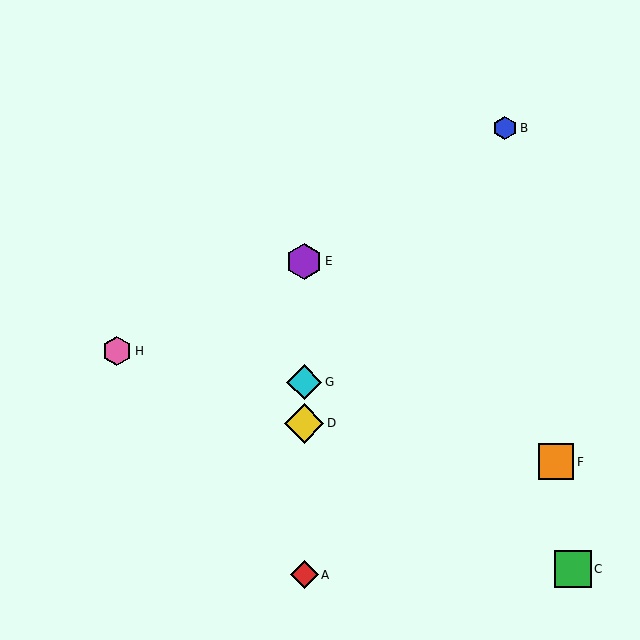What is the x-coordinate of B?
Object B is at x≈505.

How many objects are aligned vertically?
4 objects (A, D, E, G) are aligned vertically.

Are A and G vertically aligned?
Yes, both are at x≈304.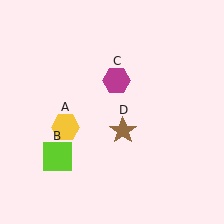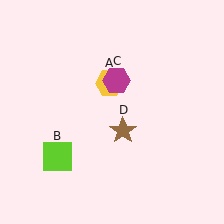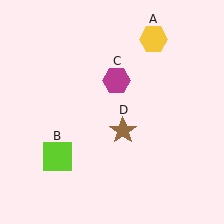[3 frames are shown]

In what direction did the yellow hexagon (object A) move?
The yellow hexagon (object A) moved up and to the right.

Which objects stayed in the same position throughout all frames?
Lime square (object B) and magenta hexagon (object C) and brown star (object D) remained stationary.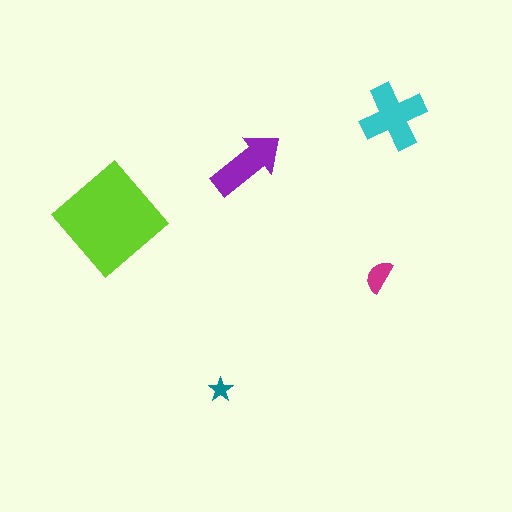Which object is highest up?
The cyan cross is topmost.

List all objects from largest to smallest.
The lime diamond, the cyan cross, the purple arrow, the magenta semicircle, the teal star.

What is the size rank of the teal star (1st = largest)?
5th.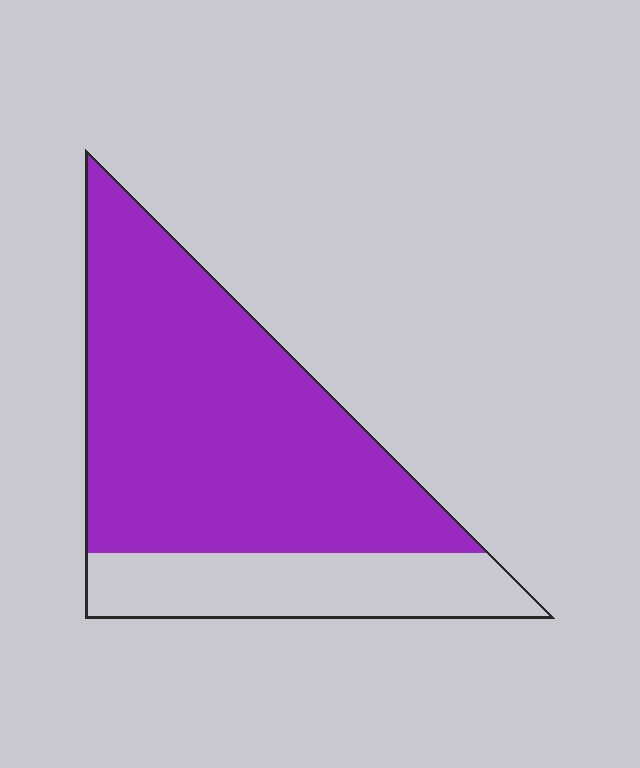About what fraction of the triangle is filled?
About three quarters (3/4).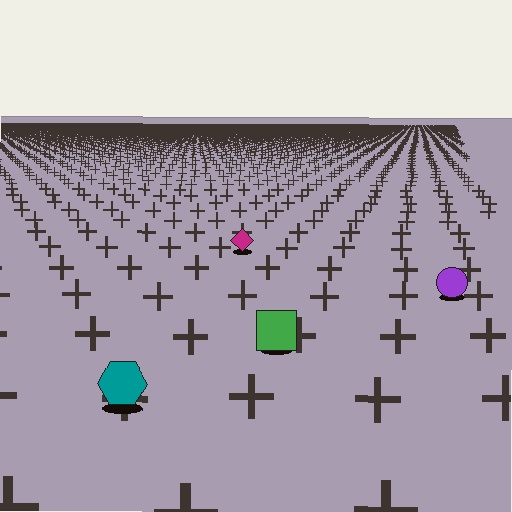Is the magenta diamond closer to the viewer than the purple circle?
No. The purple circle is closer — you can tell from the texture gradient: the ground texture is coarser near it.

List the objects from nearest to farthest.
From nearest to farthest: the teal hexagon, the green square, the purple circle, the magenta diamond.